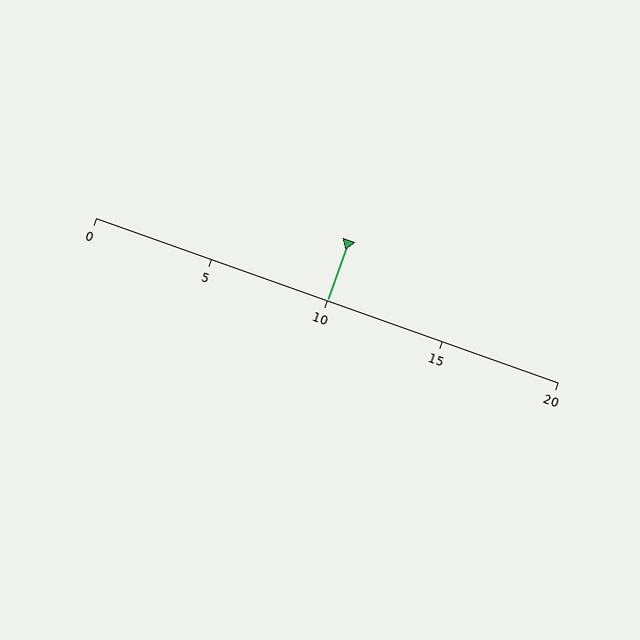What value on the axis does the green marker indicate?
The marker indicates approximately 10.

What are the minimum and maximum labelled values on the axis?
The axis runs from 0 to 20.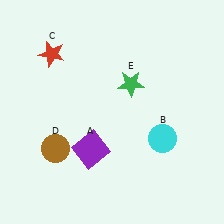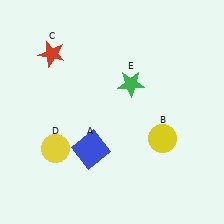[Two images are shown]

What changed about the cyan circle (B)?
In Image 1, B is cyan. In Image 2, it changed to yellow.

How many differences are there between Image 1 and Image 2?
There are 3 differences between the two images.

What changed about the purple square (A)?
In Image 1, A is purple. In Image 2, it changed to blue.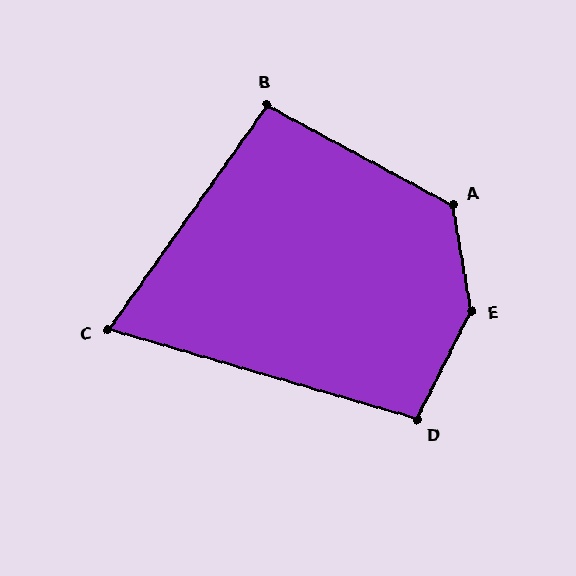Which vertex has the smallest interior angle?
C, at approximately 71 degrees.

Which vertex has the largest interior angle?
E, at approximately 144 degrees.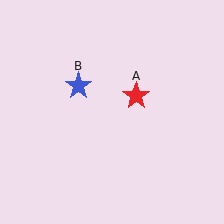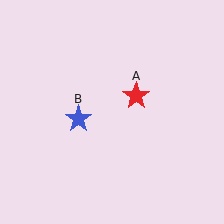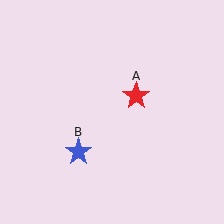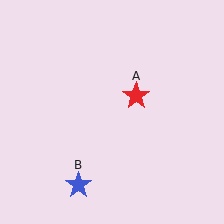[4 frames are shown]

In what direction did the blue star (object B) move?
The blue star (object B) moved down.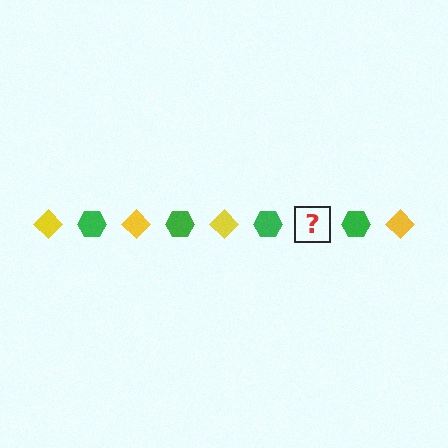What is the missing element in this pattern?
The missing element is a yellow diamond.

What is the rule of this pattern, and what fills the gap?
The rule is that the pattern alternates between yellow diamond and green hexagon. The gap should be filled with a yellow diamond.